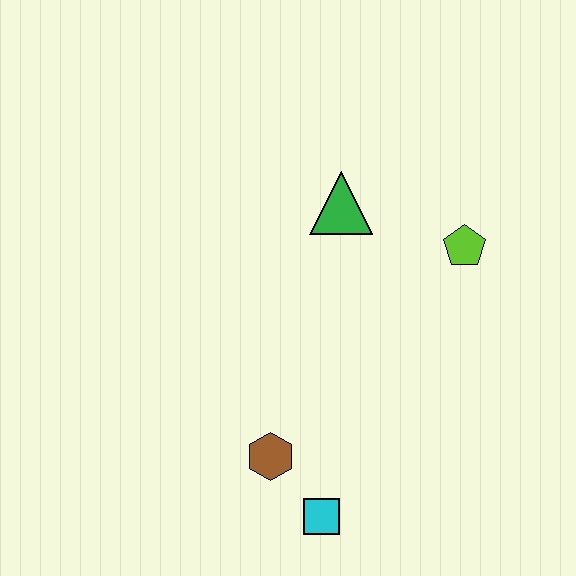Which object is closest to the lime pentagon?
The green triangle is closest to the lime pentagon.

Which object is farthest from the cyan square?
The green triangle is farthest from the cyan square.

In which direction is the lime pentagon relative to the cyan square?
The lime pentagon is above the cyan square.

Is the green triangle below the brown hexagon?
No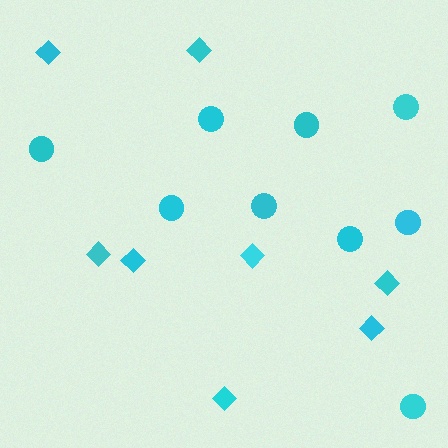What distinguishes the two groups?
There are 2 groups: one group of diamonds (8) and one group of circles (9).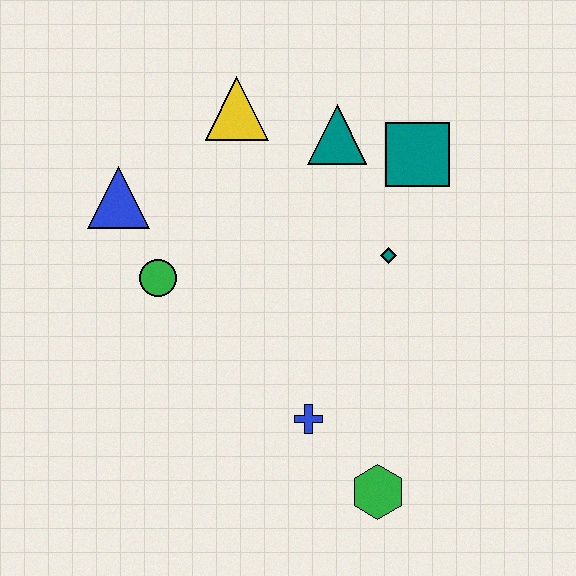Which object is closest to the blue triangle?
The green circle is closest to the blue triangle.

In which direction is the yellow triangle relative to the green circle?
The yellow triangle is above the green circle.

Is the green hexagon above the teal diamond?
No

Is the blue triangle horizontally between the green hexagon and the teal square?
No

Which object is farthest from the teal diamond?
The blue triangle is farthest from the teal diamond.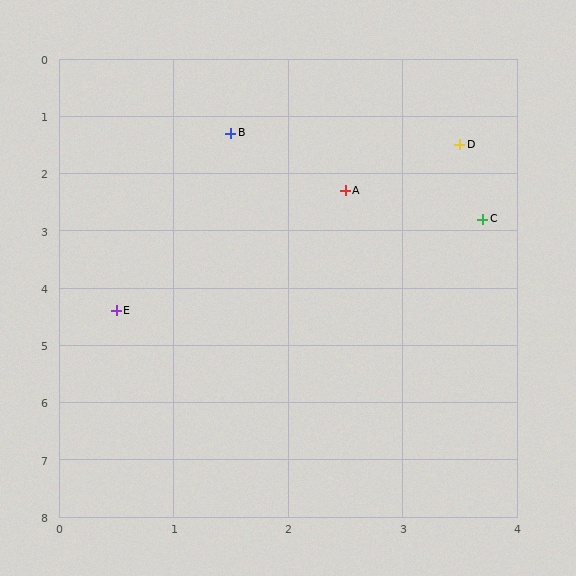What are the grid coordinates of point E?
Point E is at approximately (0.5, 4.4).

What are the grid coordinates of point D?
Point D is at approximately (3.5, 1.5).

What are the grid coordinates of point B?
Point B is at approximately (1.5, 1.3).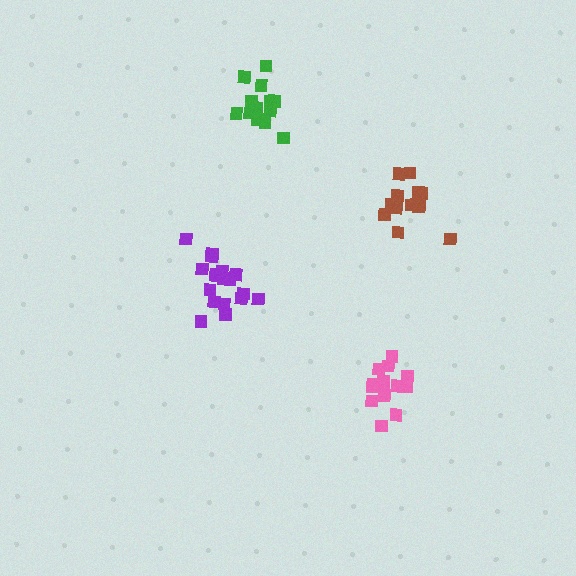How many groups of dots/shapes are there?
There are 4 groups.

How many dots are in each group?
Group 1: 13 dots, Group 2: 18 dots, Group 3: 15 dots, Group 4: 16 dots (62 total).